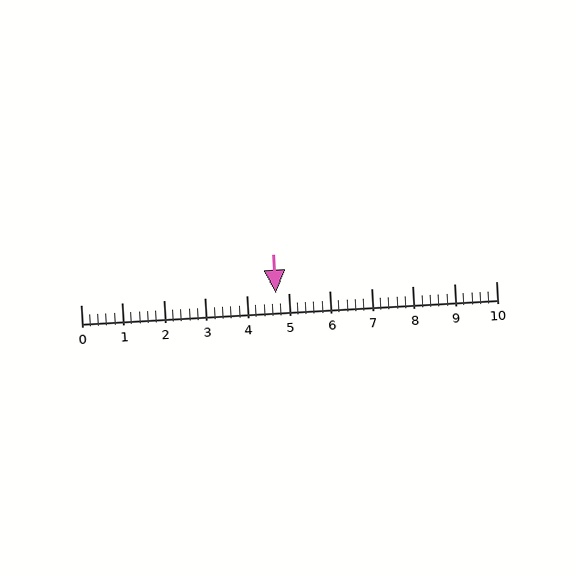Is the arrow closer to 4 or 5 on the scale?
The arrow is closer to 5.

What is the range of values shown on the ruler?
The ruler shows values from 0 to 10.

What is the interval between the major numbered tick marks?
The major tick marks are spaced 1 units apart.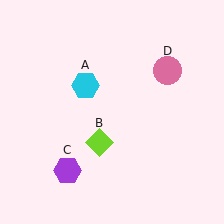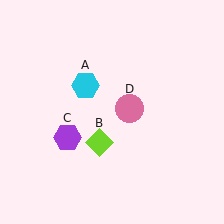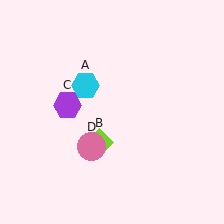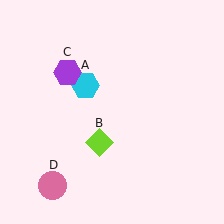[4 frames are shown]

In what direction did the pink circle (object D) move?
The pink circle (object D) moved down and to the left.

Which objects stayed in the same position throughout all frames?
Cyan hexagon (object A) and lime diamond (object B) remained stationary.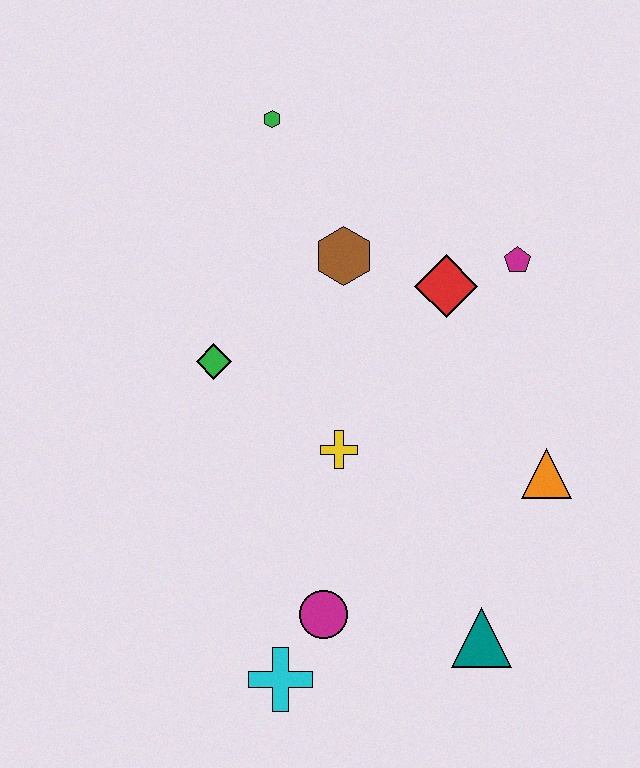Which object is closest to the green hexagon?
The brown hexagon is closest to the green hexagon.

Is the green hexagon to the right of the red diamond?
No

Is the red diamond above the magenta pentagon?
No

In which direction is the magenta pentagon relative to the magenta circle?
The magenta pentagon is above the magenta circle.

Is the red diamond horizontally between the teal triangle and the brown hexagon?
Yes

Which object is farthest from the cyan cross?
The green hexagon is farthest from the cyan cross.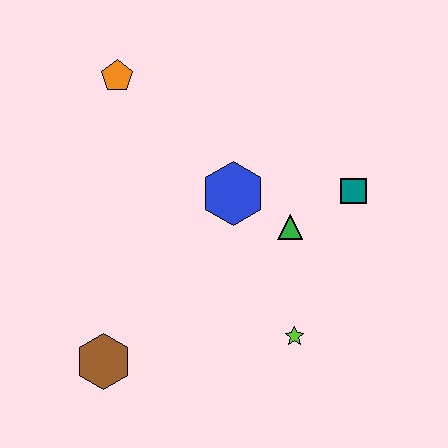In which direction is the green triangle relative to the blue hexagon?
The green triangle is to the right of the blue hexagon.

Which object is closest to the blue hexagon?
The green triangle is closest to the blue hexagon.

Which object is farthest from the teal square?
The brown hexagon is farthest from the teal square.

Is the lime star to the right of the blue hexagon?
Yes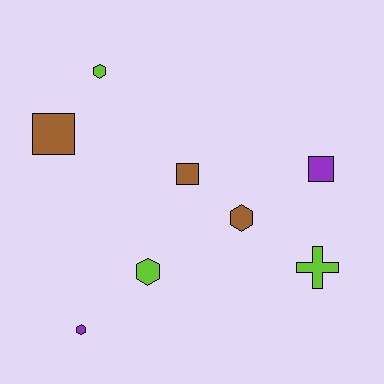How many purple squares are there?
There is 1 purple square.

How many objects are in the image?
There are 8 objects.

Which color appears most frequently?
Brown, with 3 objects.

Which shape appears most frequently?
Hexagon, with 4 objects.